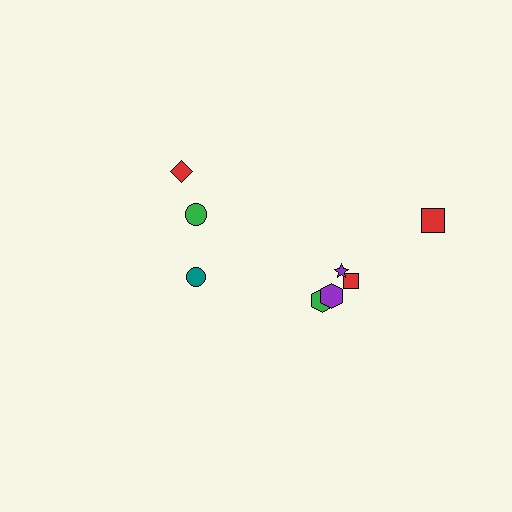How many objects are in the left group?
There are 3 objects.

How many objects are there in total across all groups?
There are 8 objects.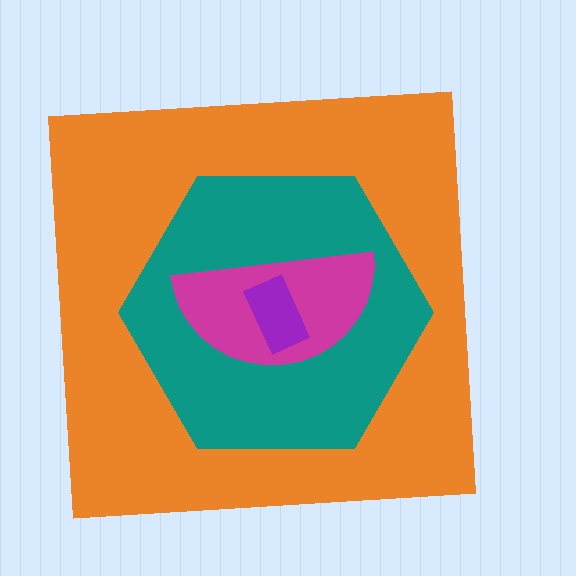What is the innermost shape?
The purple rectangle.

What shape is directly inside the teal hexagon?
The magenta semicircle.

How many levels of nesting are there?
4.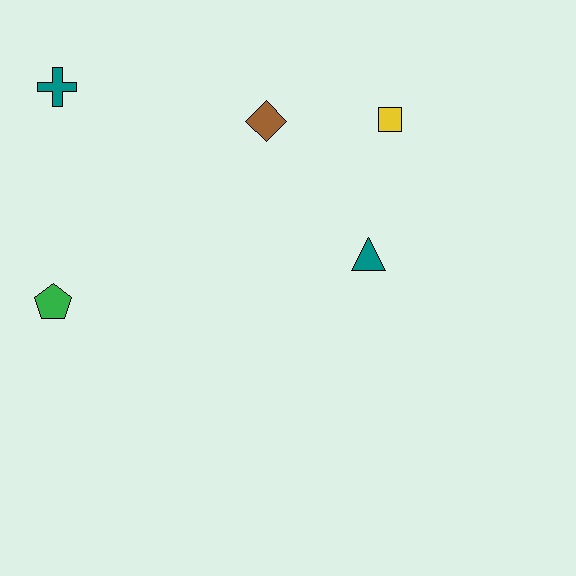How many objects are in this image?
There are 5 objects.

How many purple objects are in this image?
There are no purple objects.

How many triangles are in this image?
There is 1 triangle.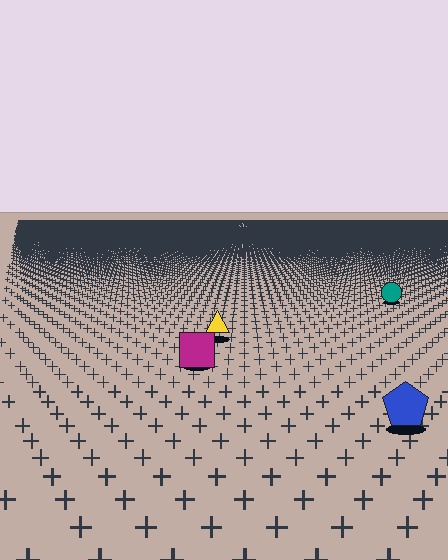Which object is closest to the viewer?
The blue pentagon is closest. The texture marks near it are larger and more spread out.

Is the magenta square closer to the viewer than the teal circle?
Yes. The magenta square is closer — you can tell from the texture gradient: the ground texture is coarser near it.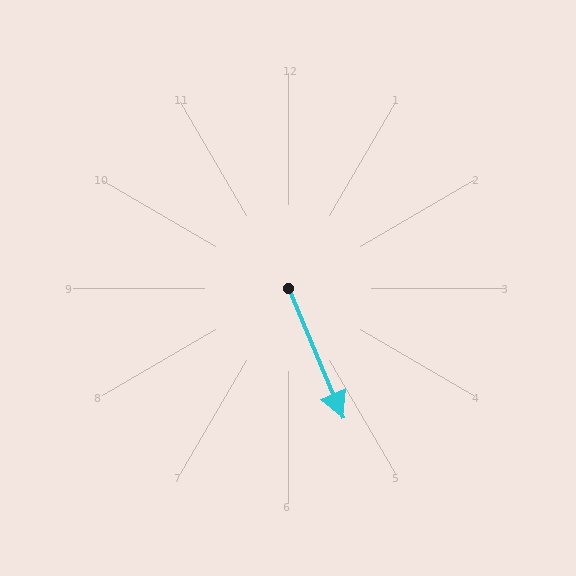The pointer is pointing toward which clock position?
Roughly 5 o'clock.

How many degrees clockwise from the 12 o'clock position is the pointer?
Approximately 157 degrees.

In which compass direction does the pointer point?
Southeast.